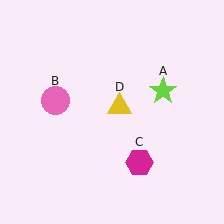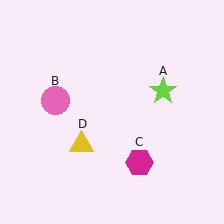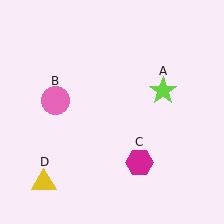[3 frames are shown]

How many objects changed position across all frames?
1 object changed position: yellow triangle (object D).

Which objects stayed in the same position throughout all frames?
Lime star (object A) and pink circle (object B) and magenta hexagon (object C) remained stationary.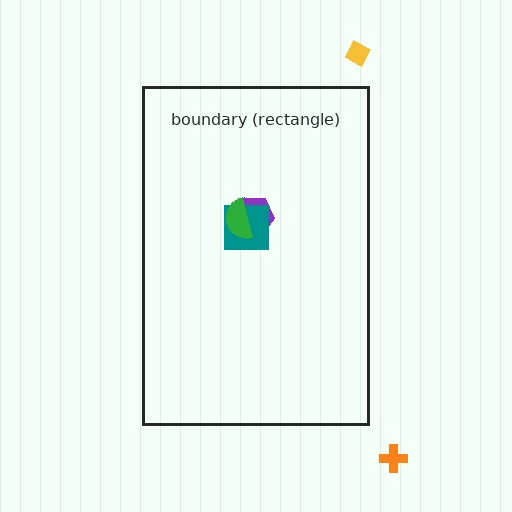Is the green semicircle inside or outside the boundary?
Inside.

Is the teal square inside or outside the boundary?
Inside.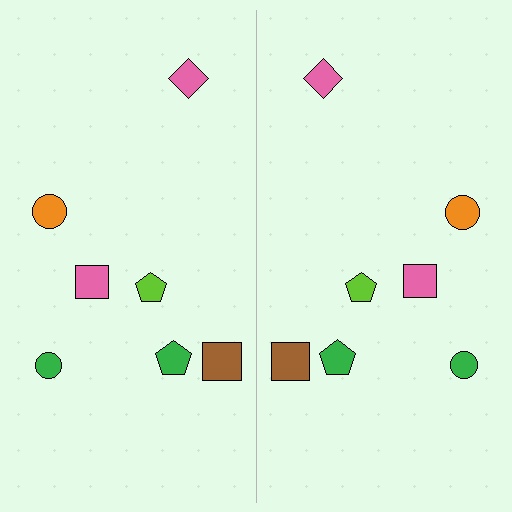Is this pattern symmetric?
Yes, this pattern has bilateral (reflection) symmetry.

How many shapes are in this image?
There are 14 shapes in this image.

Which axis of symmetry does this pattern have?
The pattern has a vertical axis of symmetry running through the center of the image.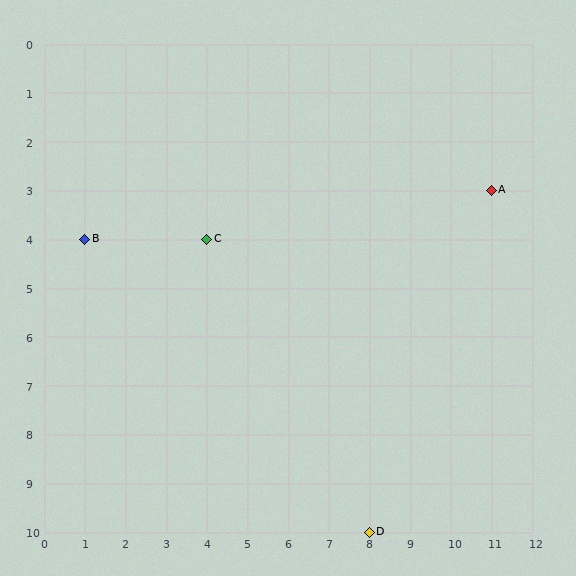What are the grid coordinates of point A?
Point A is at grid coordinates (11, 3).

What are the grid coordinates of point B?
Point B is at grid coordinates (1, 4).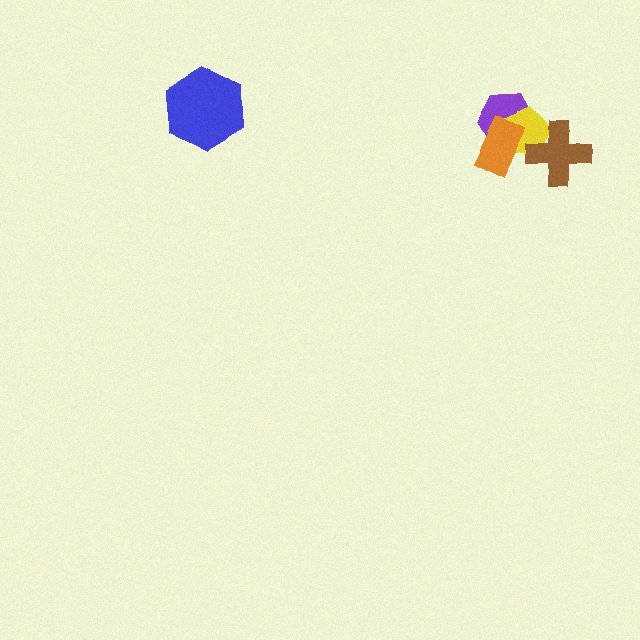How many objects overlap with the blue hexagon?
0 objects overlap with the blue hexagon.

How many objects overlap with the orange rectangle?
2 objects overlap with the orange rectangle.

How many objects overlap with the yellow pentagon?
3 objects overlap with the yellow pentagon.